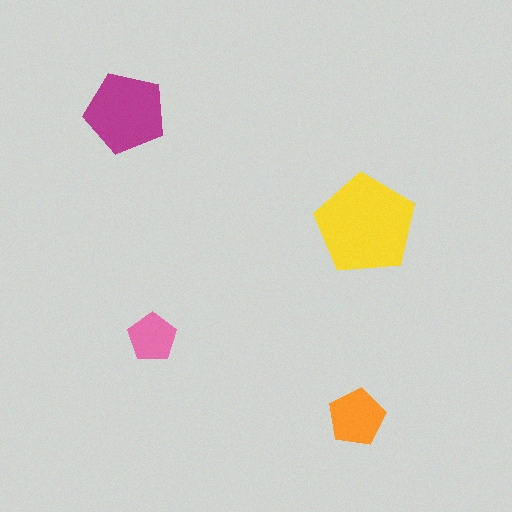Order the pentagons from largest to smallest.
the yellow one, the magenta one, the orange one, the pink one.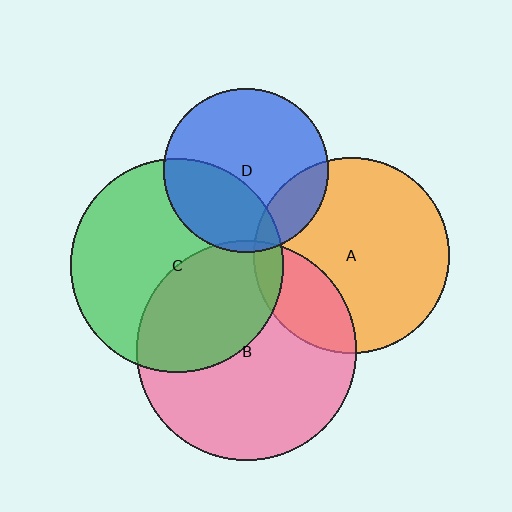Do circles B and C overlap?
Yes.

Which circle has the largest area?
Circle B (pink).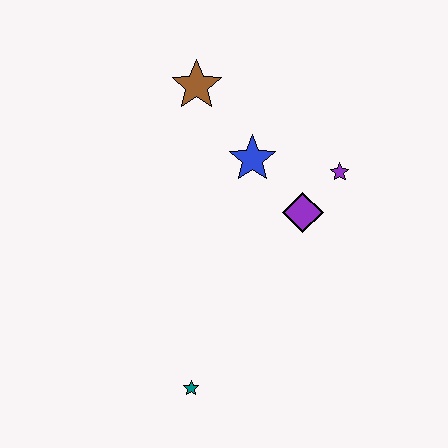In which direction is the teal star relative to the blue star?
The teal star is below the blue star.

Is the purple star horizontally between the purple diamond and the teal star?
No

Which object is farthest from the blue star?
The teal star is farthest from the blue star.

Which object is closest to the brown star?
The blue star is closest to the brown star.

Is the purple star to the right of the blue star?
Yes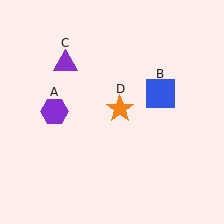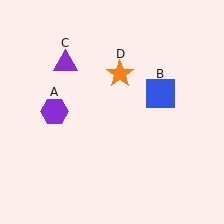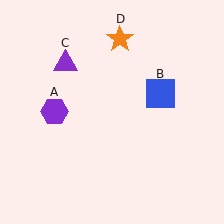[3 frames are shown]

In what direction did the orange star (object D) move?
The orange star (object D) moved up.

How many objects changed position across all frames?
1 object changed position: orange star (object D).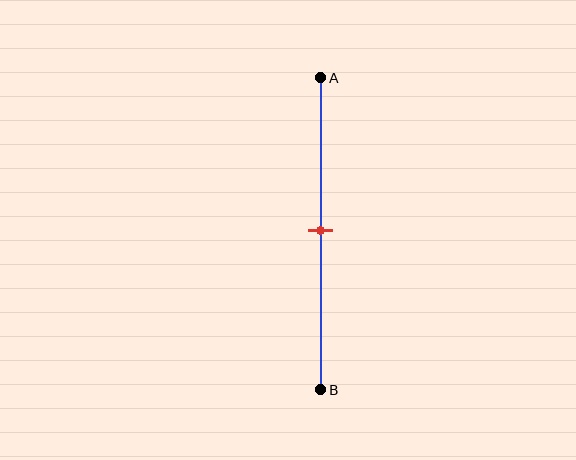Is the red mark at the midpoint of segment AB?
Yes, the mark is approximately at the midpoint.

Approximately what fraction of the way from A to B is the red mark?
The red mark is approximately 50% of the way from A to B.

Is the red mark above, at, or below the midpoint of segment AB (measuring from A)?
The red mark is approximately at the midpoint of segment AB.